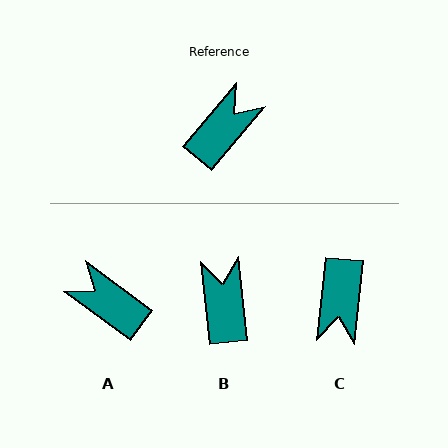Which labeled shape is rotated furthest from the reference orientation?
C, about 146 degrees away.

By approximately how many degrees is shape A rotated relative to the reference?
Approximately 94 degrees counter-clockwise.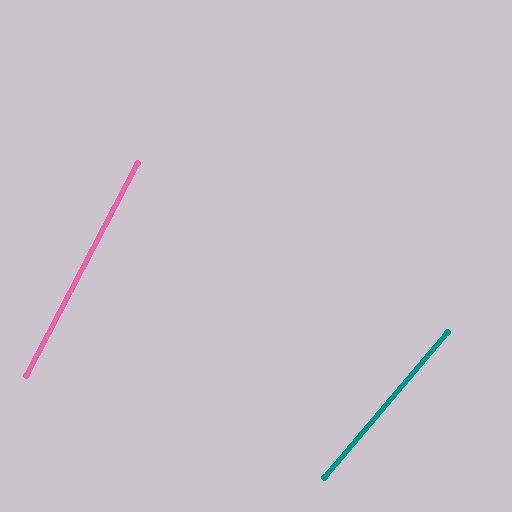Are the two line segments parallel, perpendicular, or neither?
Neither parallel nor perpendicular — they differ by about 13°.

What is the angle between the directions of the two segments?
Approximately 13 degrees.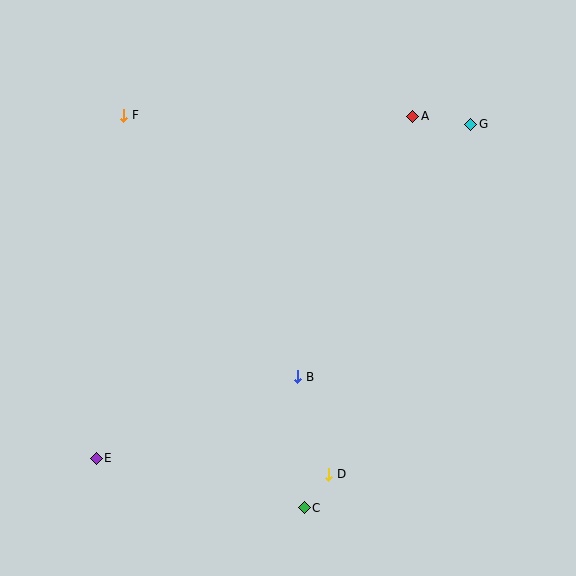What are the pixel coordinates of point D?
Point D is at (329, 474).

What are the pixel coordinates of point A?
Point A is at (413, 116).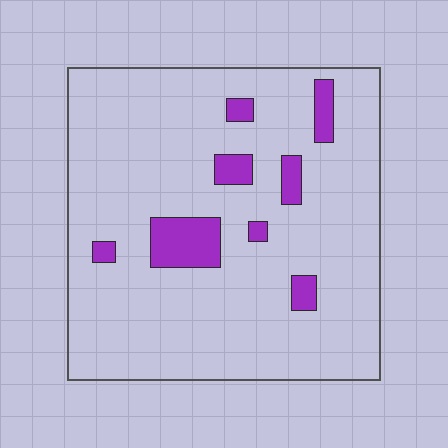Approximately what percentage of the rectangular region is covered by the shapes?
Approximately 10%.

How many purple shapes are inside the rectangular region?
8.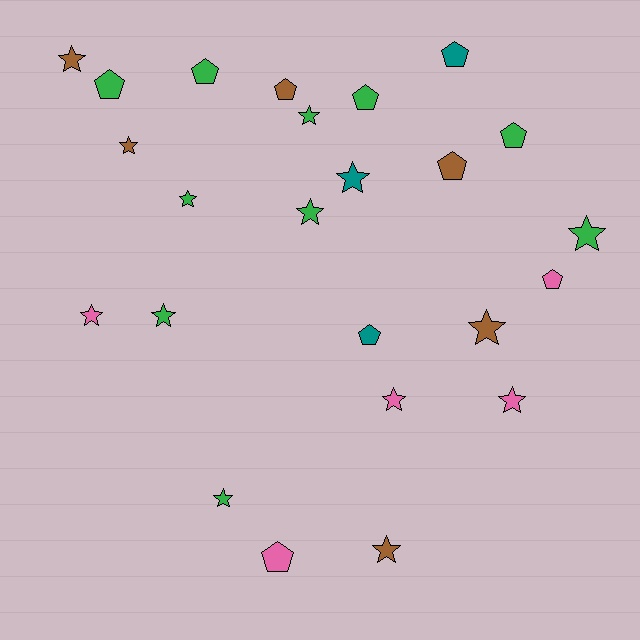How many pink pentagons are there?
There are 2 pink pentagons.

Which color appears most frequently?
Green, with 10 objects.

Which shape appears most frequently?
Star, with 14 objects.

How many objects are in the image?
There are 24 objects.